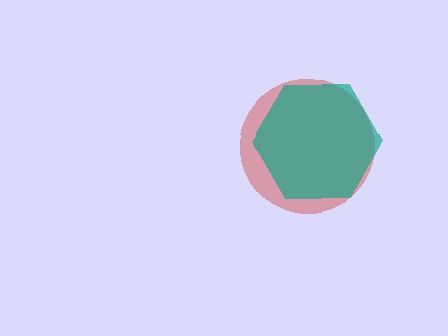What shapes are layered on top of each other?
The layered shapes are: a red circle, a teal hexagon.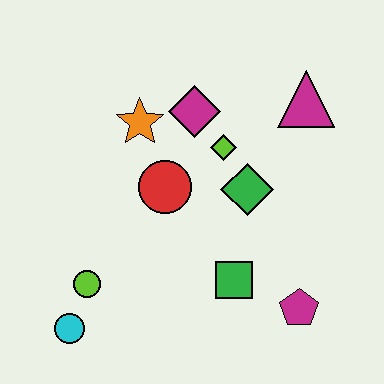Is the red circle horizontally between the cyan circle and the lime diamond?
Yes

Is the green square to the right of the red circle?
Yes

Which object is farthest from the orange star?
The magenta pentagon is farthest from the orange star.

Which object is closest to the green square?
The magenta pentagon is closest to the green square.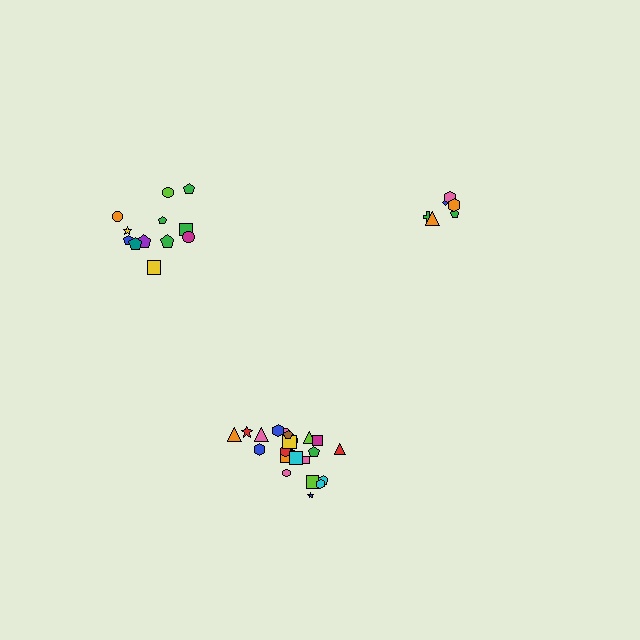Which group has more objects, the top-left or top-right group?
The top-left group.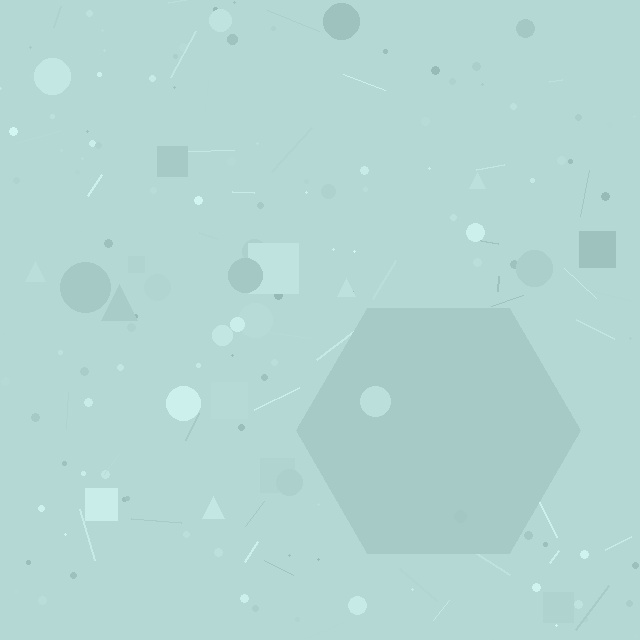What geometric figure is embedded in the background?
A hexagon is embedded in the background.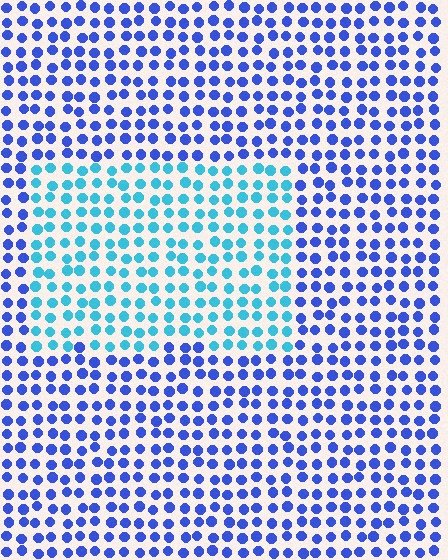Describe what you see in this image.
The image is filled with small blue elements in a uniform arrangement. A rectangle-shaped region is visible where the elements are tinted to a slightly different hue, forming a subtle color boundary.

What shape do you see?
I see a rectangle.